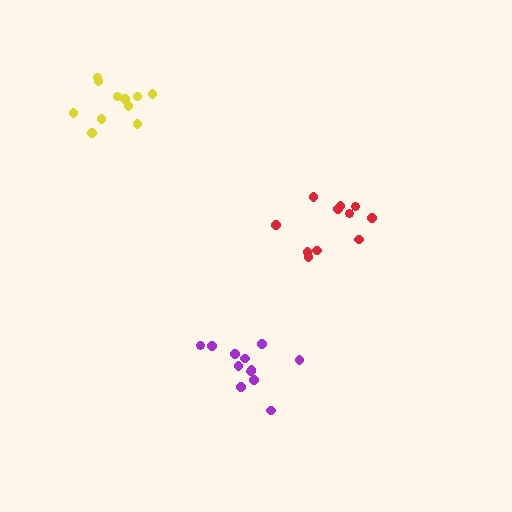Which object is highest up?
The yellow cluster is topmost.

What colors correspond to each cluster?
The clusters are colored: purple, red, yellow.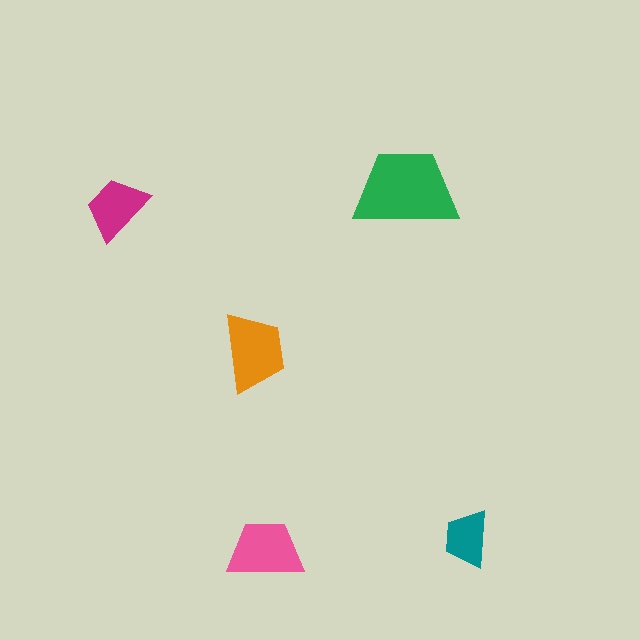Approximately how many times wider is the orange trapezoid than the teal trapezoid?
About 1.5 times wider.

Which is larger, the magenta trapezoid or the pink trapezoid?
The pink one.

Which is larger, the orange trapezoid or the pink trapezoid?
The orange one.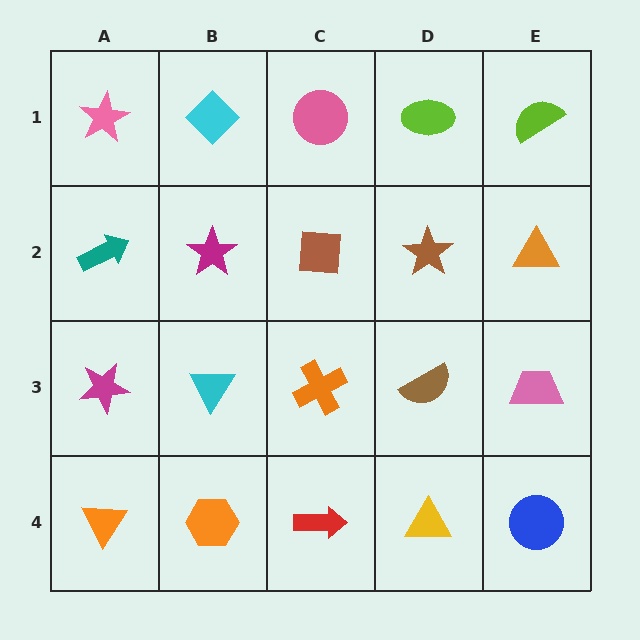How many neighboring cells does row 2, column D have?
4.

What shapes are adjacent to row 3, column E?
An orange triangle (row 2, column E), a blue circle (row 4, column E), a brown semicircle (row 3, column D).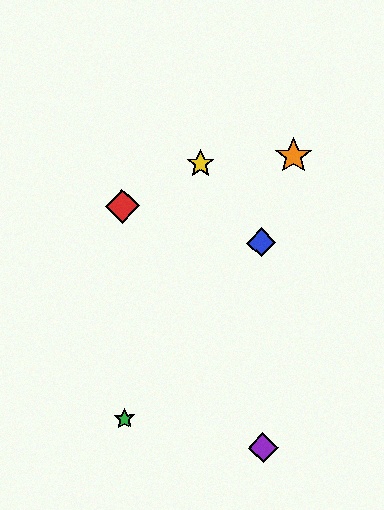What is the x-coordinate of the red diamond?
The red diamond is at x≈122.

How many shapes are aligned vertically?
2 shapes (the blue diamond, the purple diamond) are aligned vertically.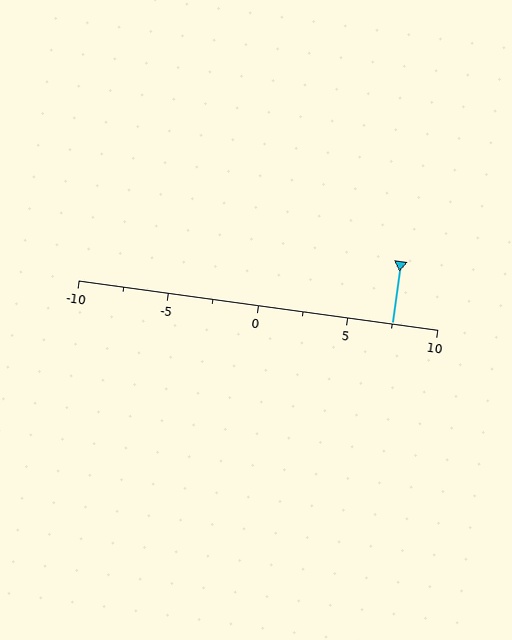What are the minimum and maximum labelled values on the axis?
The axis runs from -10 to 10.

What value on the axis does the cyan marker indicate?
The marker indicates approximately 7.5.